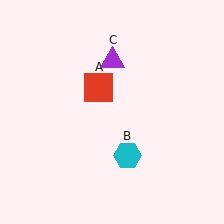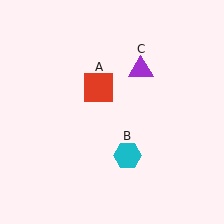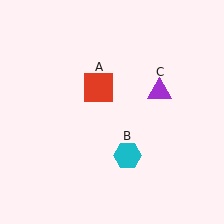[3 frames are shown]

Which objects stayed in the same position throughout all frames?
Red square (object A) and cyan hexagon (object B) remained stationary.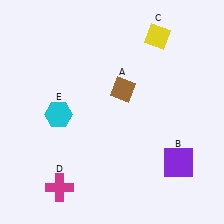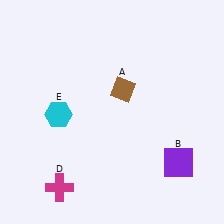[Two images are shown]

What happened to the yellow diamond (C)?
The yellow diamond (C) was removed in Image 2. It was in the top-right area of Image 1.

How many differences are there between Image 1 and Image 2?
There is 1 difference between the two images.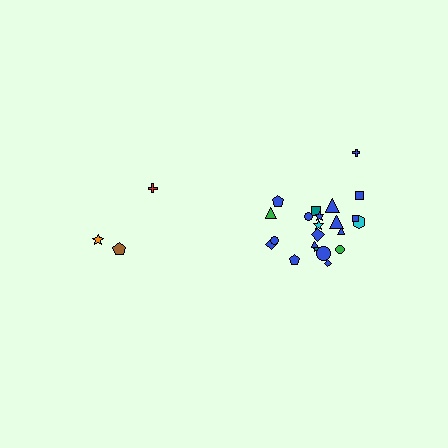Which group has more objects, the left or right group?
The right group.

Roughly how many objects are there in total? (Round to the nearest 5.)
Roughly 25 objects in total.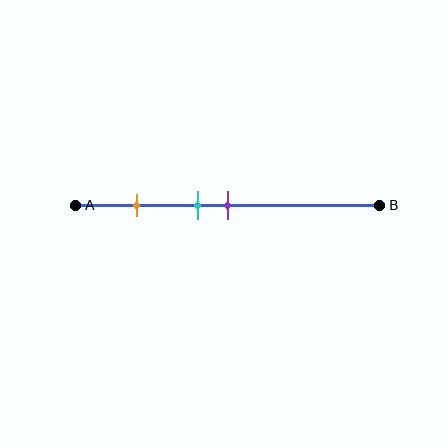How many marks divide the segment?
There are 3 marks dividing the segment.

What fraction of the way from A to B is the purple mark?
The purple mark is approximately 50% (0.5) of the way from A to B.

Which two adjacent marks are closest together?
The cyan and purple marks are the closest adjacent pair.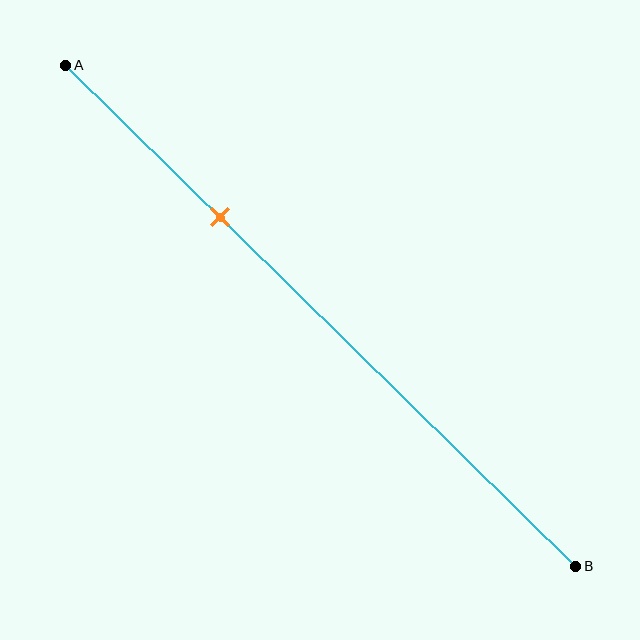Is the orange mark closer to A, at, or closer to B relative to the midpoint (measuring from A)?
The orange mark is closer to point A than the midpoint of segment AB.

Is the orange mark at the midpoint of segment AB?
No, the mark is at about 30% from A, not at the 50% midpoint.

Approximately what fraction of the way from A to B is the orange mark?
The orange mark is approximately 30% of the way from A to B.